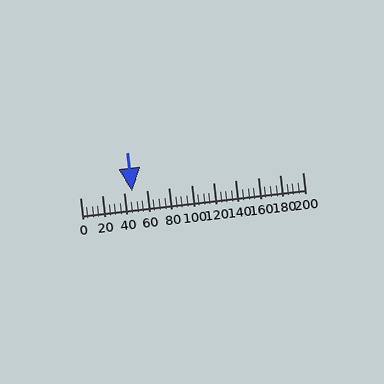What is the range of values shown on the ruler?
The ruler shows values from 0 to 200.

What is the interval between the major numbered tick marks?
The major tick marks are spaced 20 units apart.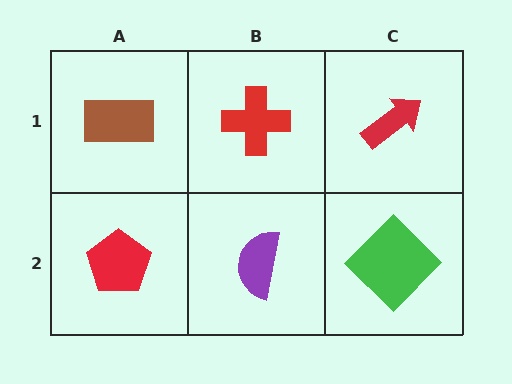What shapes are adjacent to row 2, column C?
A red arrow (row 1, column C), a purple semicircle (row 2, column B).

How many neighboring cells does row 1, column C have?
2.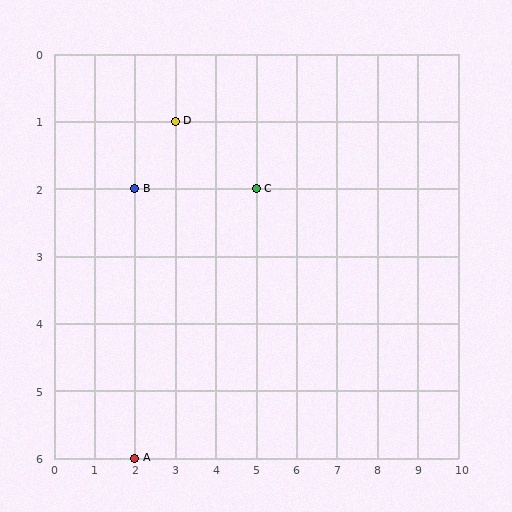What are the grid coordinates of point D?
Point D is at grid coordinates (3, 1).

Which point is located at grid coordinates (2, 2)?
Point B is at (2, 2).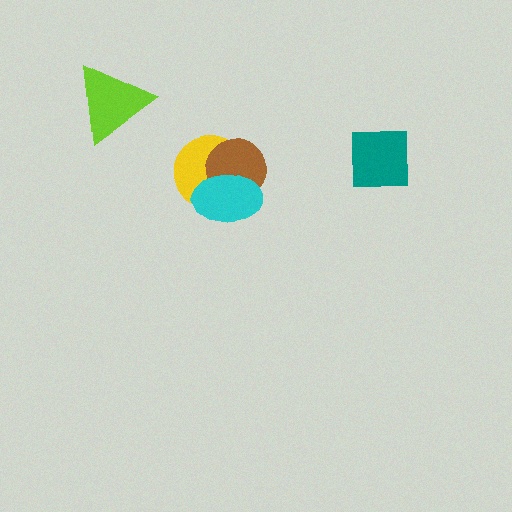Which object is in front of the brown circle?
The cyan ellipse is in front of the brown circle.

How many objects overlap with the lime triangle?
0 objects overlap with the lime triangle.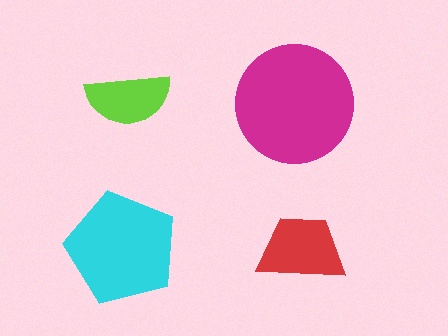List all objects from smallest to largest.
The lime semicircle, the red trapezoid, the cyan pentagon, the magenta circle.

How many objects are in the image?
There are 4 objects in the image.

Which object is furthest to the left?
The cyan pentagon is leftmost.